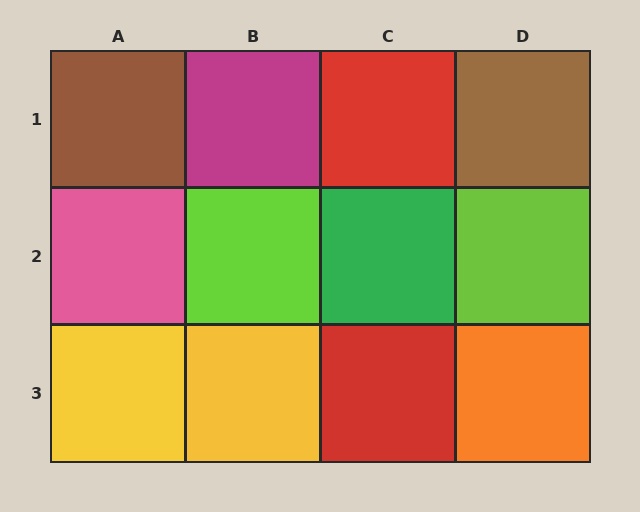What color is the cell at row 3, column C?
Red.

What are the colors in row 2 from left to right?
Pink, lime, green, lime.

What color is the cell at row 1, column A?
Brown.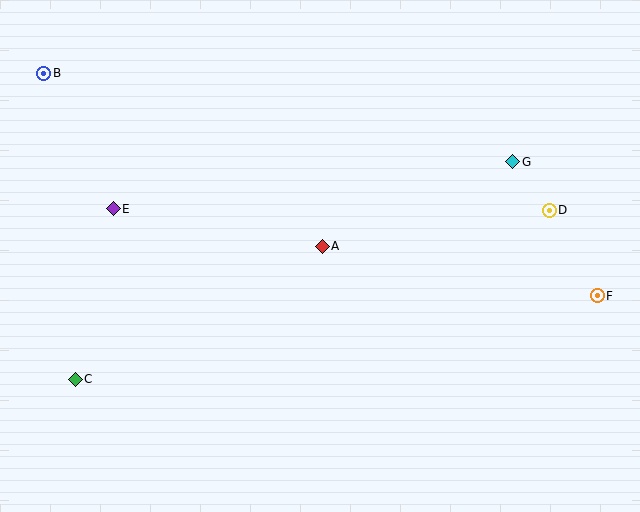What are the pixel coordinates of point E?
Point E is at (113, 209).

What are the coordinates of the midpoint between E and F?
The midpoint between E and F is at (355, 252).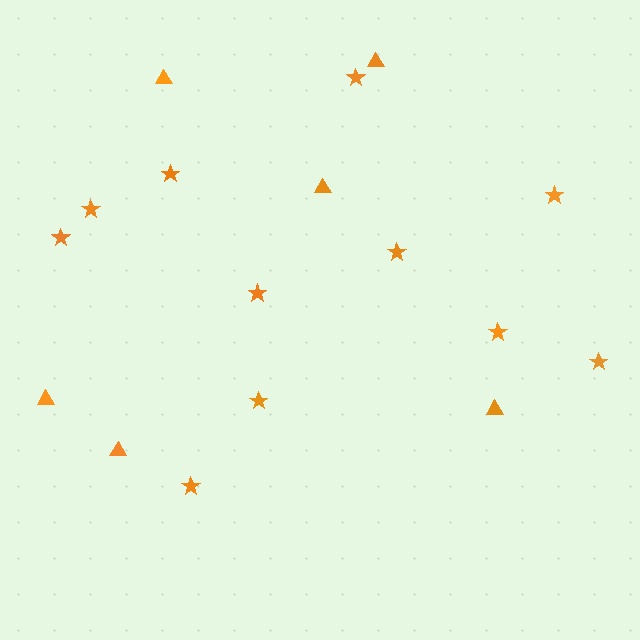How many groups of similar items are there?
There are 2 groups: one group of stars (11) and one group of triangles (6).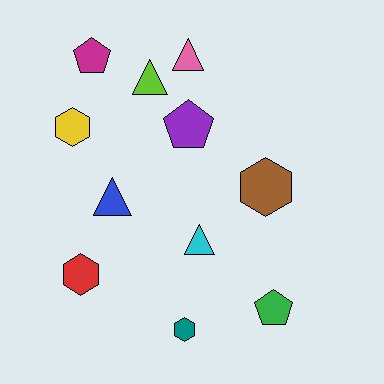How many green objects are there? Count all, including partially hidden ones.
There is 1 green object.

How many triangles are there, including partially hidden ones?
There are 4 triangles.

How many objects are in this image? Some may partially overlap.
There are 11 objects.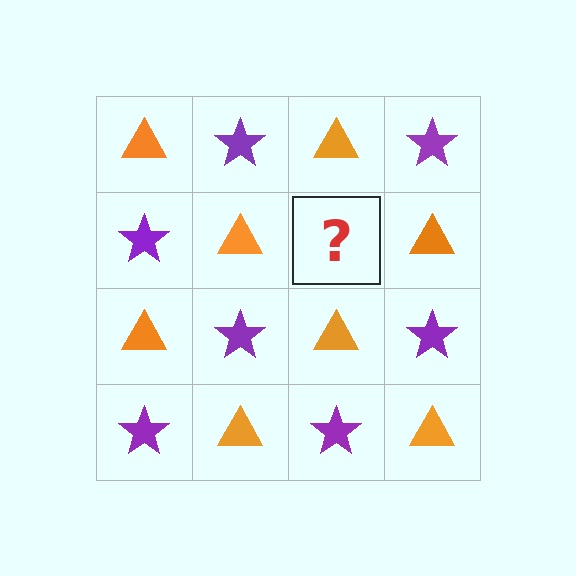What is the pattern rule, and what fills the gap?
The rule is that it alternates orange triangle and purple star in a checkerboard pattern. The gap should be filled with a purple star.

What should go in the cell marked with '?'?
The missing cell should contain a purple star.